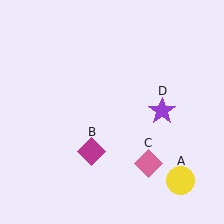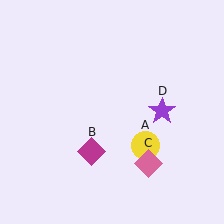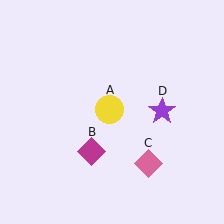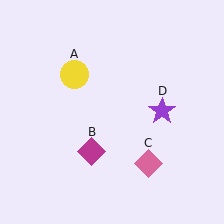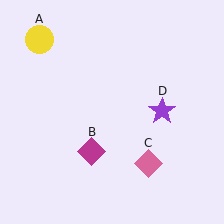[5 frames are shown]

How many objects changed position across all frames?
1 object changed position: yellow circle (object A).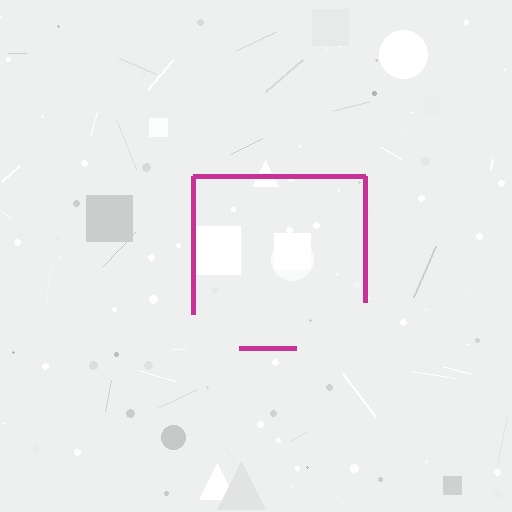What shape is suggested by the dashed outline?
The dashed outline suggests a square.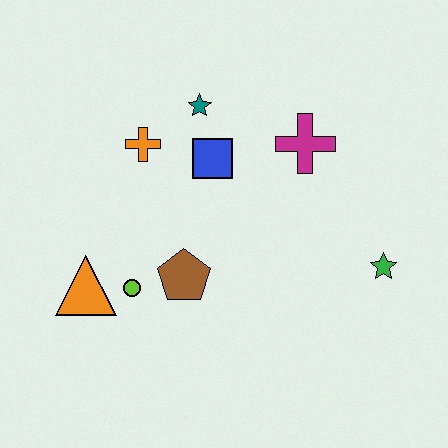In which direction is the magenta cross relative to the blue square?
The magenta cross is to the right of the blue square.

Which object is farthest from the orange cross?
The green star is farthest from the orange cross.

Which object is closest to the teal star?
The blue square is closest to the teal star.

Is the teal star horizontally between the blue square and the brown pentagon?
Yes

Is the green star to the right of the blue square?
Yes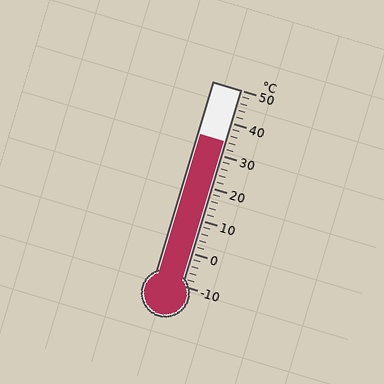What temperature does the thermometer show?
The thermometer shows approximately 34°C.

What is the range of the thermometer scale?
The thermometer scale ranges from -10°C to 50°C.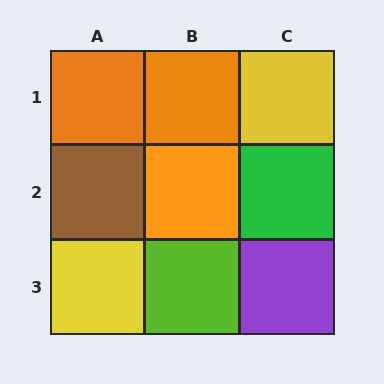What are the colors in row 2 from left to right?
Brown, orange, green.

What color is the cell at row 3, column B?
Lime.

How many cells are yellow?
2 cells are yellow.